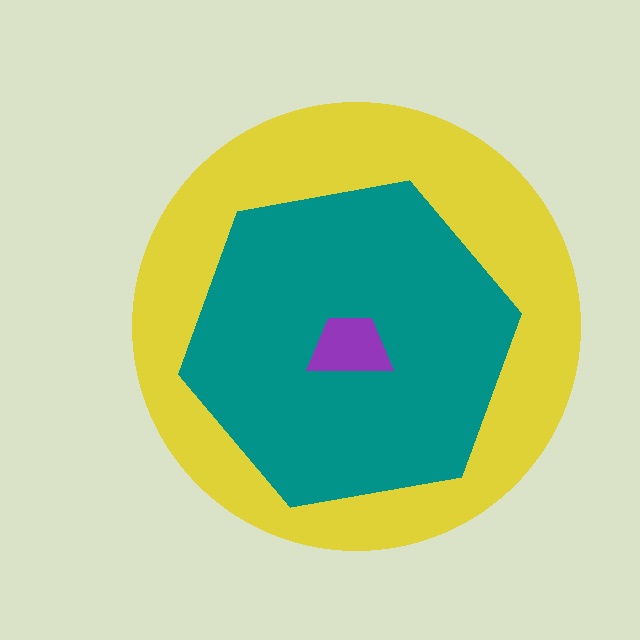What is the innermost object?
The purple trapezoid.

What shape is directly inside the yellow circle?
The teal hexagon.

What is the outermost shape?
The yellow circle.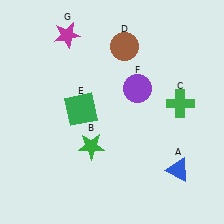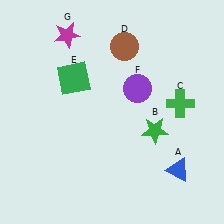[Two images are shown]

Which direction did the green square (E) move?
The green square (E) moved up.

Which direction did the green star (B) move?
The green star (B) moved right.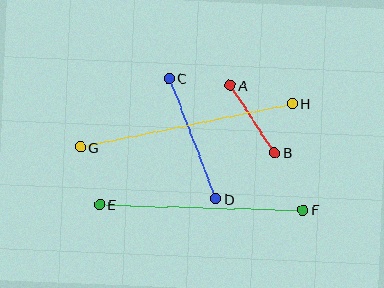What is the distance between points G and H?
The distance is approximately 217 pixels.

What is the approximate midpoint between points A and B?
The midpoint is at approximately (252, 119) pixels.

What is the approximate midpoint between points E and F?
The midpoint is at approximately (202, 207) pixels.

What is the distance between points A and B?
The distance is approximately 80 pixels.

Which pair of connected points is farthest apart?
Points G and H are farthest apart.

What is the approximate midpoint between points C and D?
The midpoint is at approximately (192, 139) pixels.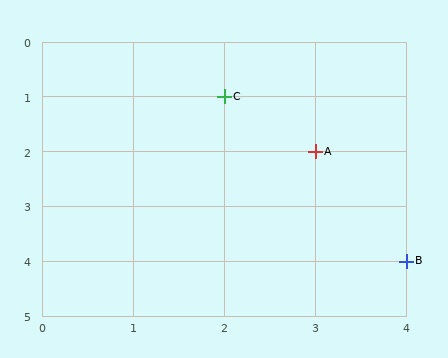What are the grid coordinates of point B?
Point B is at grid coordinates (4, 4).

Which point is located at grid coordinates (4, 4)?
Point B is at (4, 4).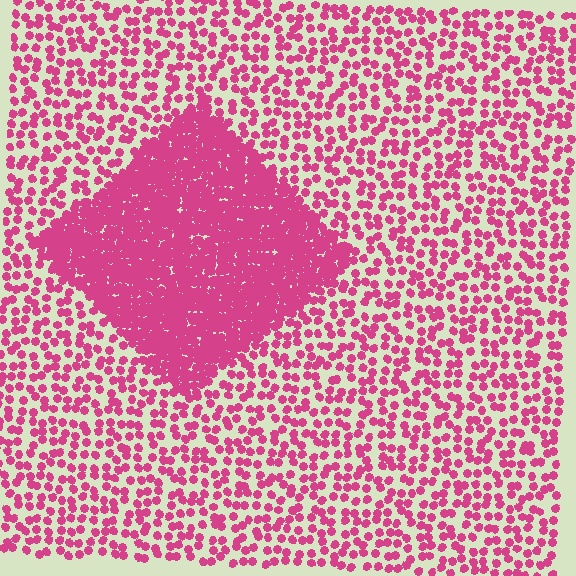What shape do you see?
I see a diamond.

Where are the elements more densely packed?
The elements are more densely packed inside the diamond boundary.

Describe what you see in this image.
The image contains small magenta elements arranged at two different densities. A diamond-shaped region is visible where the elements are more densely packed than the surrounding area.